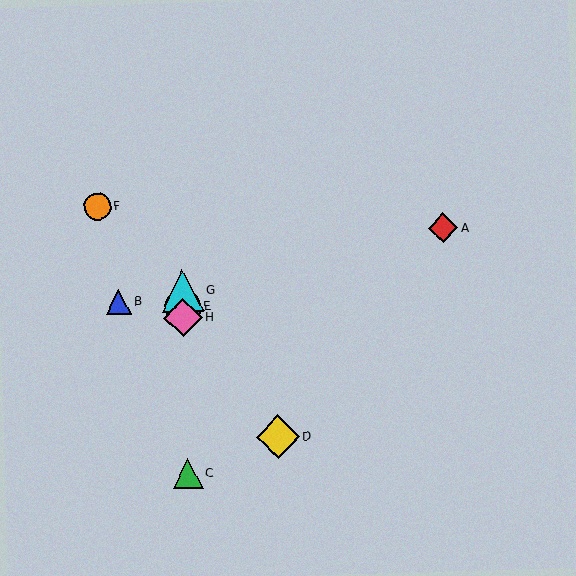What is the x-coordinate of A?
Object A is at x≈443.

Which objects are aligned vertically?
Objects C, E, G, H are aligned vertically.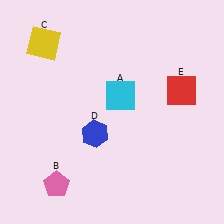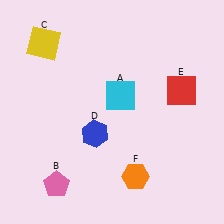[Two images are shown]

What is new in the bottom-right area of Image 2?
An orange hexagon (F) was added in the bottom-right area of Image 2.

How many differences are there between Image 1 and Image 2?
There is 1 difference between the two images.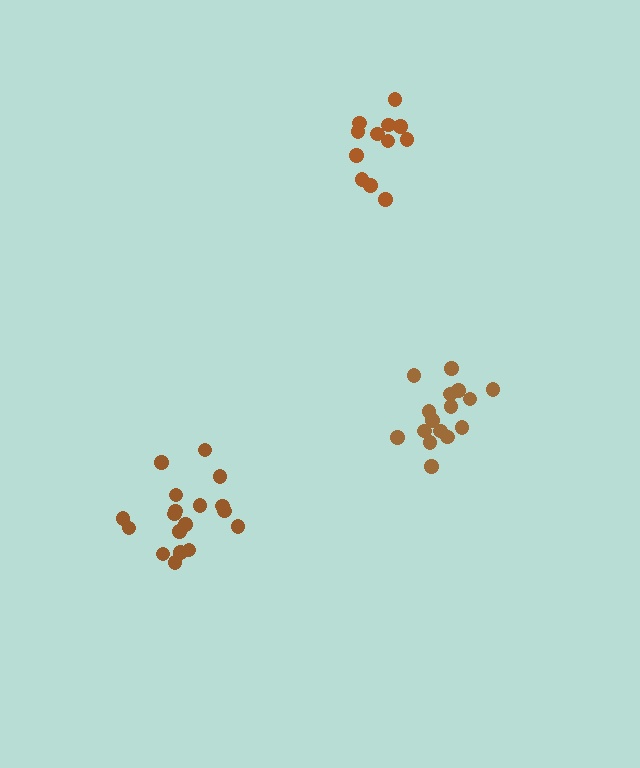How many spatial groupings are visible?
There are 3 spatial groupings.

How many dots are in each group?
Group 1: 18 dots, Group 2: 16 dots, Group 3: 12 dots (46 total).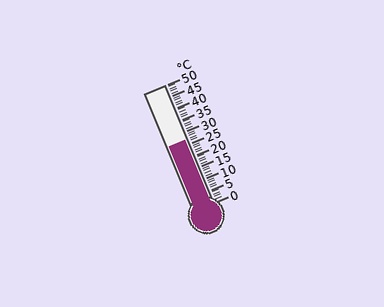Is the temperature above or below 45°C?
The temperature is below 45°C.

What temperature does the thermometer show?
The thermometer shows approximately 27°C.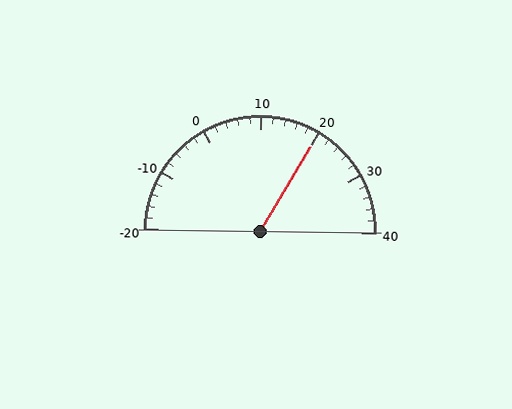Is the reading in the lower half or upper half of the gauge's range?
The reading is in the upper half of the range (-20 to 40).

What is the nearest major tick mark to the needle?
The nearest major tick mark is 20.